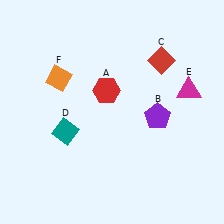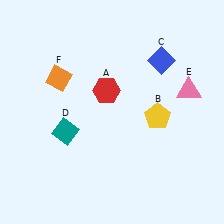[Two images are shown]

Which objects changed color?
B changed from purple to yellow. C changed from red to blue. E changed from magenta to pink.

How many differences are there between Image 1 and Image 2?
There are 3 differences between the two images.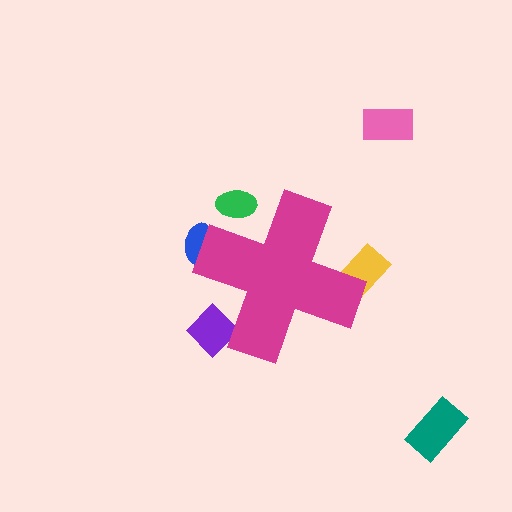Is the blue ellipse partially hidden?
Yes, the blue ellipse is partially hidden behind the magenta cross.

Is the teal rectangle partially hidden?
No, the teal rectangle is fully visible.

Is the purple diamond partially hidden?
Yes, the purple diamond is partially hidden behind the magenta cross.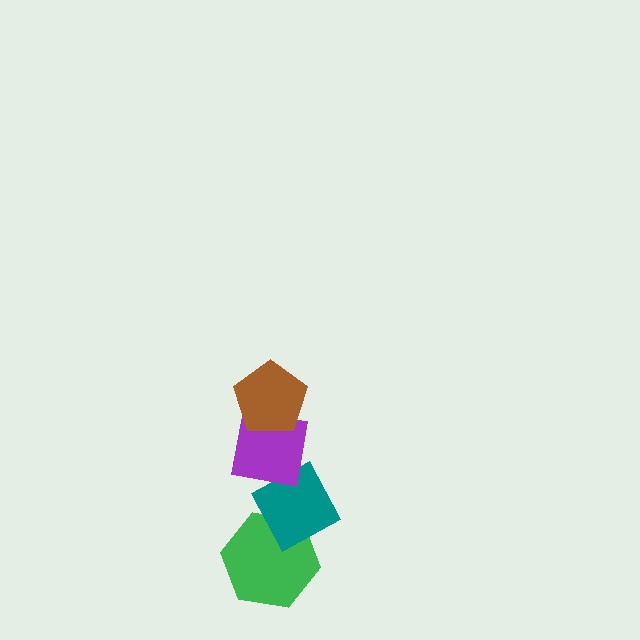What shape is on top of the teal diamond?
The purple square is on top of the teal diamond.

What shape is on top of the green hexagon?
The teal diamond is on top of the green hexagon.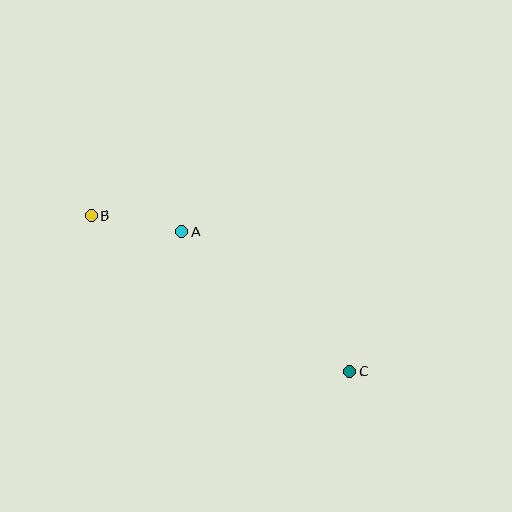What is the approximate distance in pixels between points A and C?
The distance between A and C is approximately 219 pixels.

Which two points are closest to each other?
Points A and B are closest to each other.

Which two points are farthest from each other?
Points B and C are farthest from each other.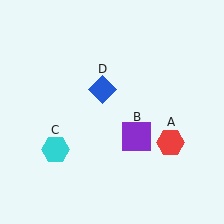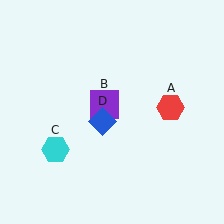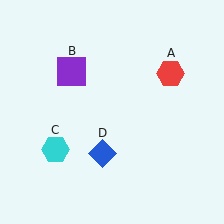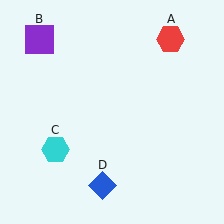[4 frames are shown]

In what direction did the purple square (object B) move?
The purple square (object B) moved up and to the left.